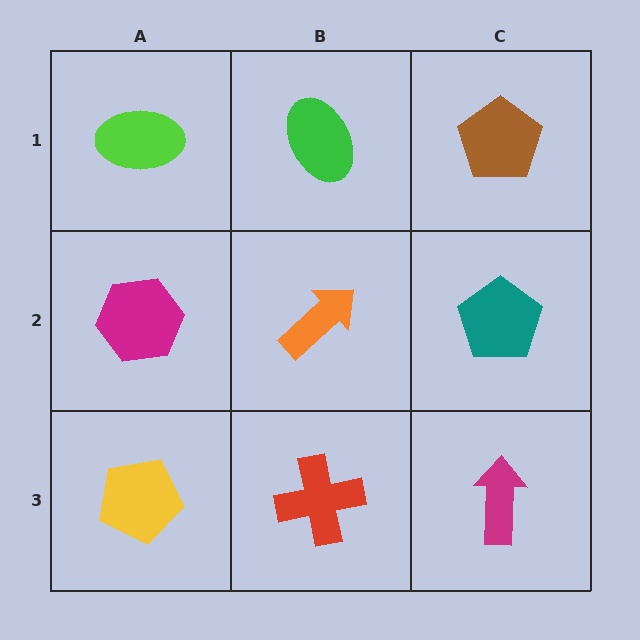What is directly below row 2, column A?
A yellow pentagon.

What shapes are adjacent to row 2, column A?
A lime ellipse (row 1, column A), a yellow pentagon (row 3, column A), an orange arrow (row 2, column B).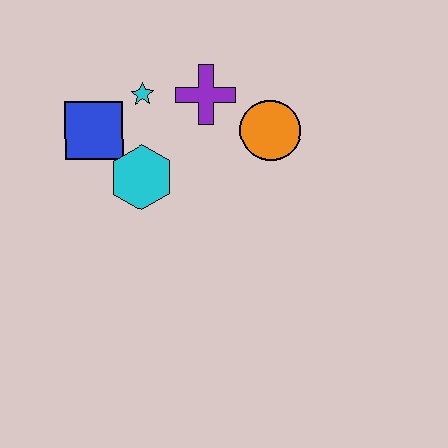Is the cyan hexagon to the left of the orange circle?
Yes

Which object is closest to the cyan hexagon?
The blue square is closest to the cyan hexagon.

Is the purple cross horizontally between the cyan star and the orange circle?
Yes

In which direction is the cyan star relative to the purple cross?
The cyan star is to the left of the purple cross.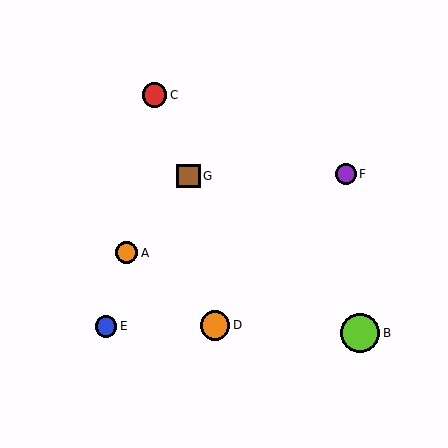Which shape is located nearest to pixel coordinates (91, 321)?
The blue circle (labeled E) at (106, 326) is nearest to that location.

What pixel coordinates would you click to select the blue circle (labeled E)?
Click at (106, 326) to select the blue circle E.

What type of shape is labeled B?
Shape B is a lime circle.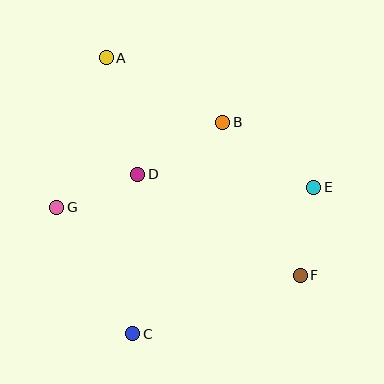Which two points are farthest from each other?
Points A and F are farthest from each other.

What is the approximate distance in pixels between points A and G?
The distance between A and G is approximately 157 pixels.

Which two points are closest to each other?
Points D and G are closest to each other.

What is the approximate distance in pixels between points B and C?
The distance between B and C is approximately 230 pixels.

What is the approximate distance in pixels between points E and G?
The distance between E and G is approximately 258 pixels.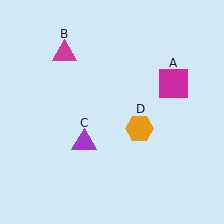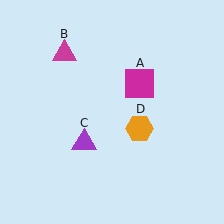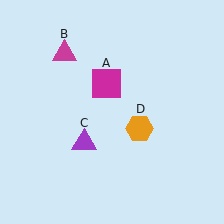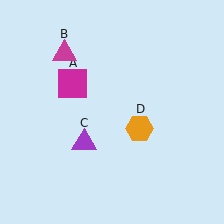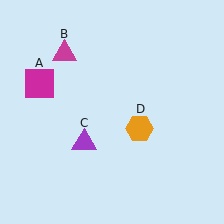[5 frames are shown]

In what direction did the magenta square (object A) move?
The magenta square (object A) moved left.